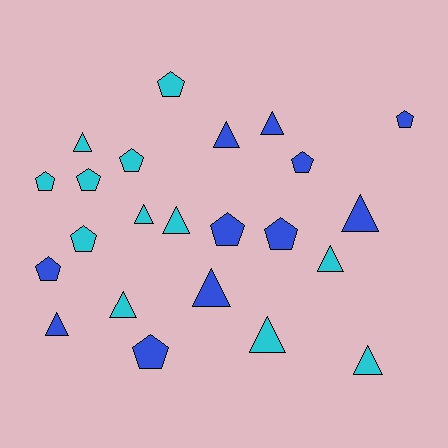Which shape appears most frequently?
Triangle, with 12 objects.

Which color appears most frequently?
Cyan, with 12 objects.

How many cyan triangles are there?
There are 7 cyan triangles.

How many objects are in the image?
There are 23 objects.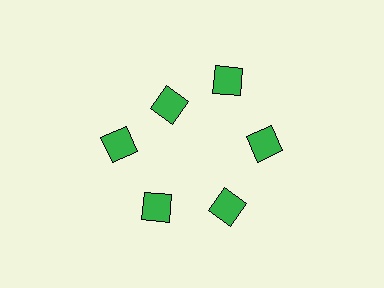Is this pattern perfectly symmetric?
No. The 6 green diamonds are arranged in a ring, but one element near the 11 o'clock position is pulled inward toward the center, breaking the 6-fold rotational symmetry.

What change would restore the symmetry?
The symmetry would be restored by moving it outward, back onto the ring so that all 6 diamonds sit at equal angles and equal distance from the center.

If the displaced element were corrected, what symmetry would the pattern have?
It would have 6-fold rotational symmetry — the pattern would map onto itself every 60 degrees.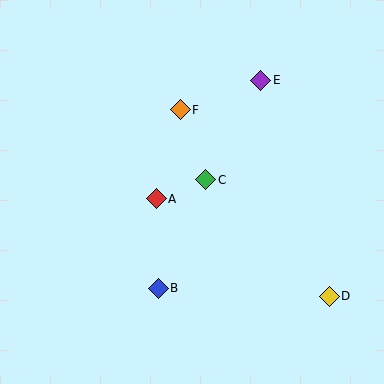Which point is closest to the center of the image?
Point C at (206, 180) is closest to the center.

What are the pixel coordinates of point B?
Point B is at (158, 288).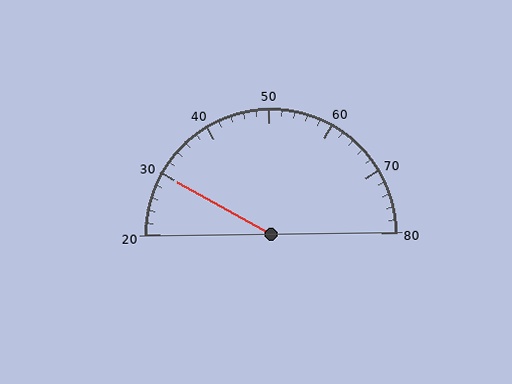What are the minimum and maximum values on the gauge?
The gauge ranges from 20 to 80.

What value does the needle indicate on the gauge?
The needle indicates approximately 30.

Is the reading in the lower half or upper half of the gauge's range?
The reading is in the lower half of the range (20 to 80).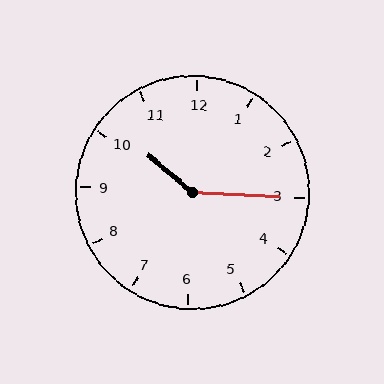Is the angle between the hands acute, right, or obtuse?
It is obtuse.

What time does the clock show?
10:15.